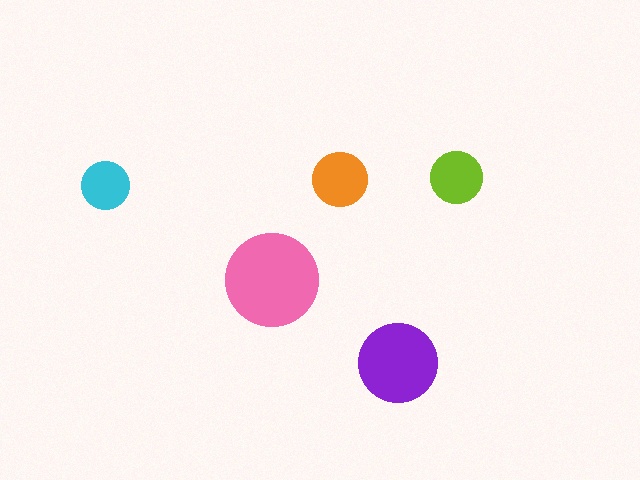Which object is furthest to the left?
The cyan circle is leftmost.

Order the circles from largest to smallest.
the pink one, the purple one, the orange one, the lime one, the cyan one.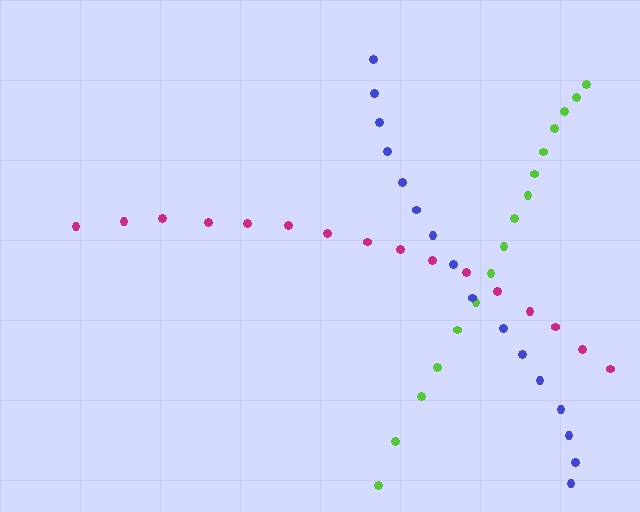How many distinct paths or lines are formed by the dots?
There are 3 distinct paths.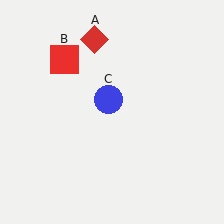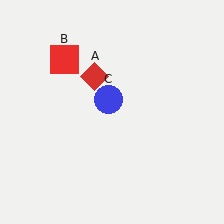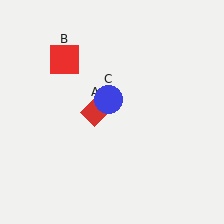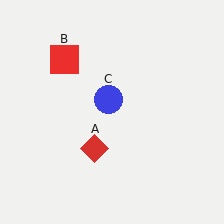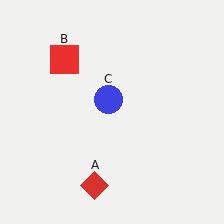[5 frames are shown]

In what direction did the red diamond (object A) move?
The red diamond (object A) moved down.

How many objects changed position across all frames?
1 object changed position: red diamond (object A).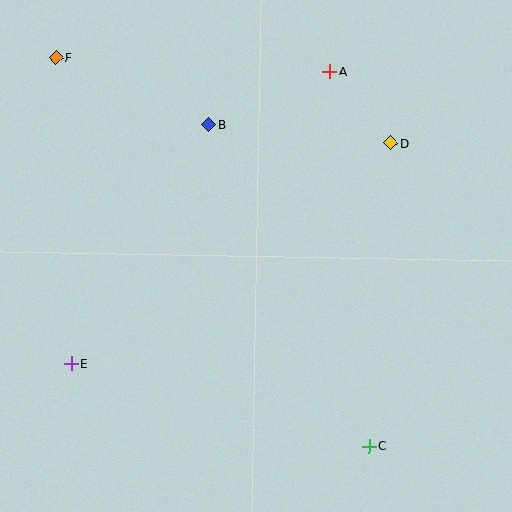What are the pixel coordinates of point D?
Point D is at (391, 143).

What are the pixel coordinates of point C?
Point C is at (369, 446).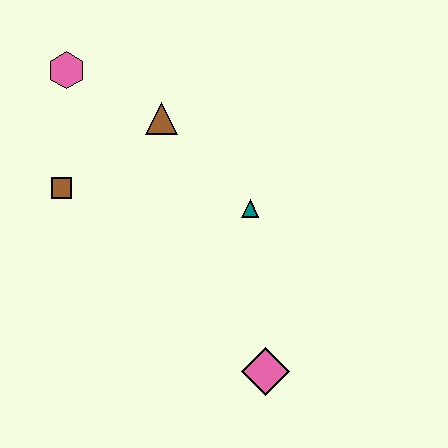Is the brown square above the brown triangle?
No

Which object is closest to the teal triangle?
The brown triangle is closest to the teal triangle.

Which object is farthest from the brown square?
The pink diamond is farthest from the brown square.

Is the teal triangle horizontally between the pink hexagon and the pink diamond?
Yes